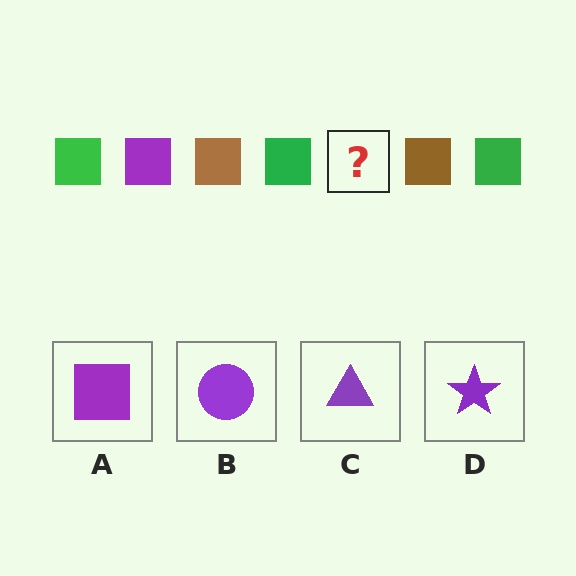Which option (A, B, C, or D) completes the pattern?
A.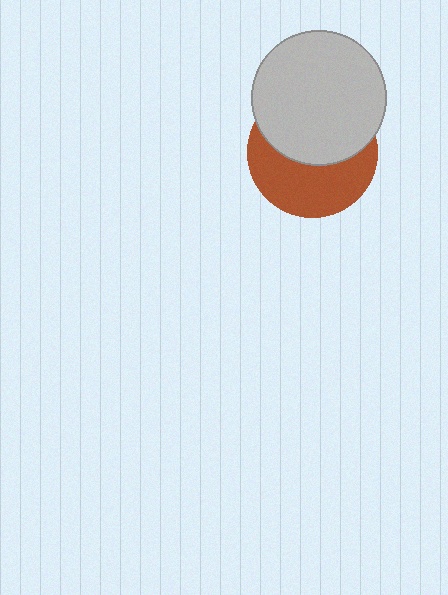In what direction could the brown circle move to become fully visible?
The brown circle could move down. That would shift it out from behind the light gray circle entirely.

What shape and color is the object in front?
The object in front is a light gray circle.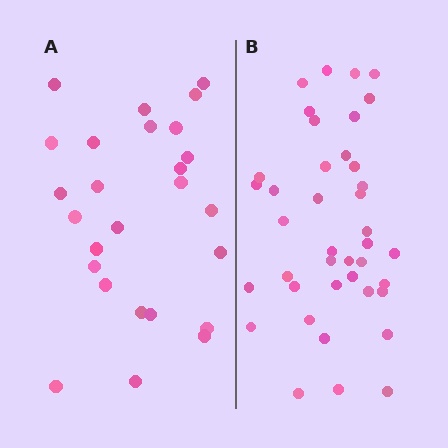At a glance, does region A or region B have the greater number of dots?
Region B (the right region) has more dots.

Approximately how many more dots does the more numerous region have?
Region B has approximately 15 more dots than region A.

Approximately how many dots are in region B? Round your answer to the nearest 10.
About 40 dots.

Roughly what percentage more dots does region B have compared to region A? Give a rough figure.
About 55% more.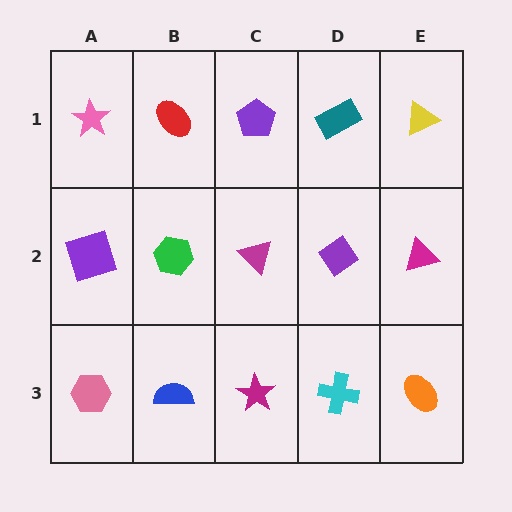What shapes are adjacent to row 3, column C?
A magenta triangle (row 2, column C), a blue semicircle (row 3, column B), a cyan cross (row 3, column D).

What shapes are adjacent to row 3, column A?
A purple square (row 2, column A), a blue semicircle (row 3, column B).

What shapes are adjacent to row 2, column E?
A yellow triangle (row 1, column E), an orange ellipse (row 3, column E), a purple diamond (row 2, column D).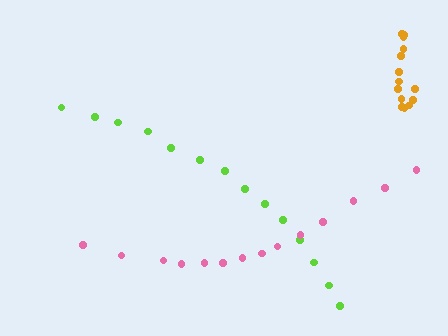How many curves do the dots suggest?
There are 3 distinct paths.